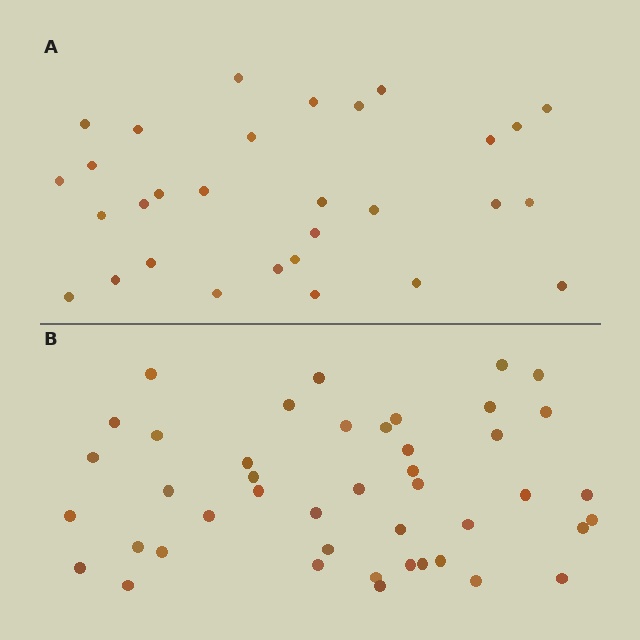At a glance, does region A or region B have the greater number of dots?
Region B (the bottom region) has more dots.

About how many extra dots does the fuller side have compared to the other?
Region B has approximately 15 more dots than region A.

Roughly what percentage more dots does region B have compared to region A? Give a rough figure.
About 45% more.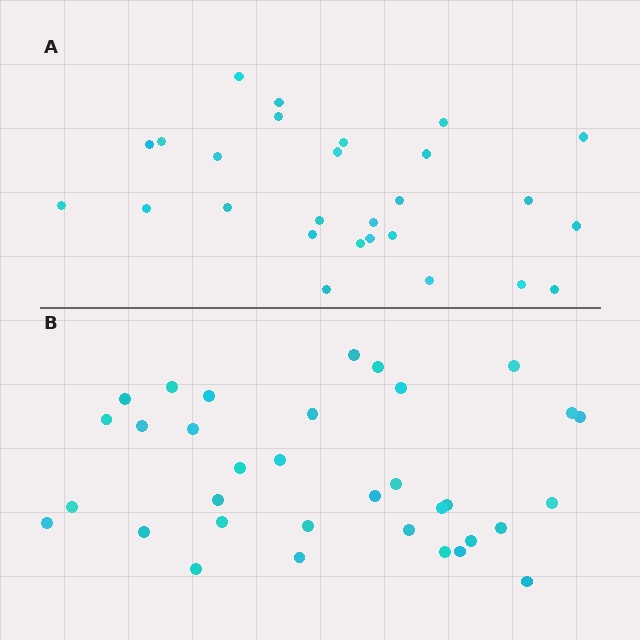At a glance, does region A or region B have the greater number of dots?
Region B (the bottom region) has more dots.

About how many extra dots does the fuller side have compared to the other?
Region B has roughly 8 or so more dots than region A.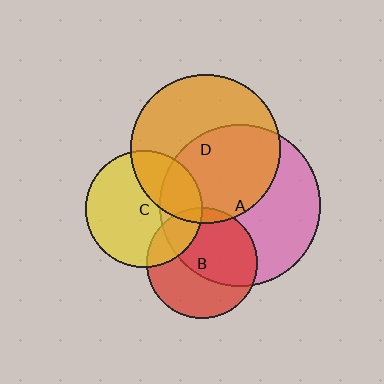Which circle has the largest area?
Circle A (pink).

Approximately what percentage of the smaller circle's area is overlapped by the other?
Approximately 20%.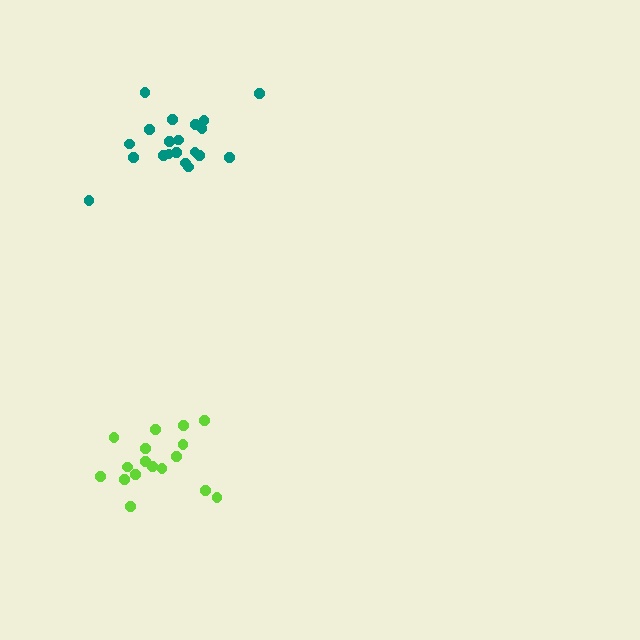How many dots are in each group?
Group 1: 20 dots, Group 2: 17 dots (37 total).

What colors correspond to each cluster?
The clusters are colored: teal, lime.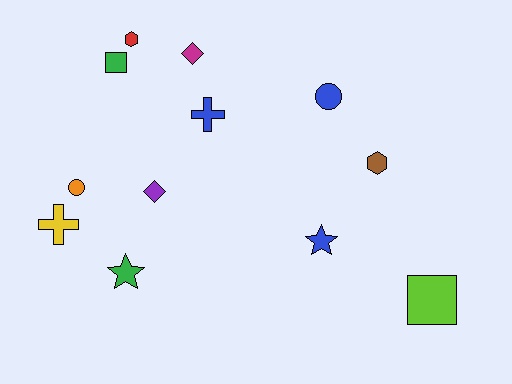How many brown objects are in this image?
There is 1 brown object.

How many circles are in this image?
There are 2 circles.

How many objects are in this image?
There are 12 objects.